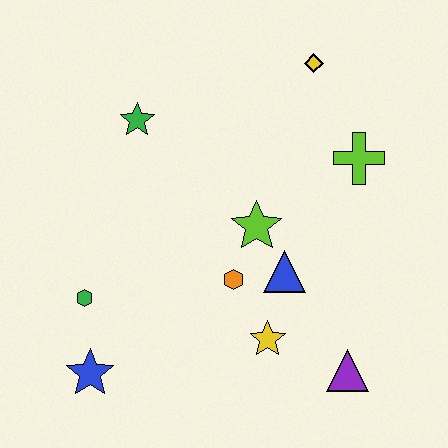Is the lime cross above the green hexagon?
Yes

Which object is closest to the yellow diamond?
The lime cross is closest to the yellow diamond.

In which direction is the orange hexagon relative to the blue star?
The orange hexagon is to the right of the blue star.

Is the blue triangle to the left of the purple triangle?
Yes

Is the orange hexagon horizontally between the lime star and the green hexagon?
Yes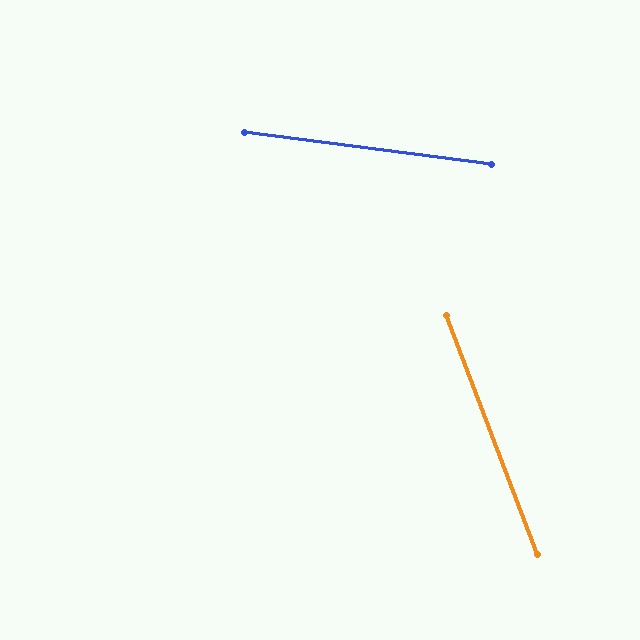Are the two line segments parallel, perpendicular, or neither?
Neither parallel nor perpendicular — they differ by about 62°.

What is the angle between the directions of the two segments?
Approximately 62 degrees.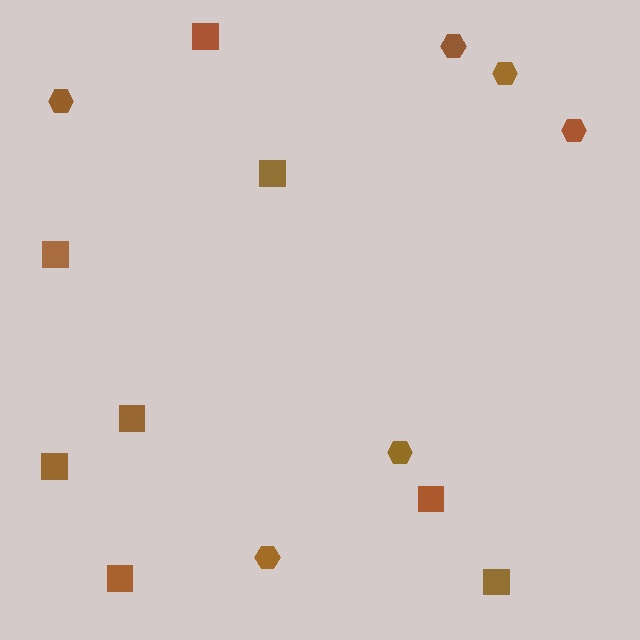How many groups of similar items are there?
There are 2 groups: one group of hexagons (6) and one group of squares (8).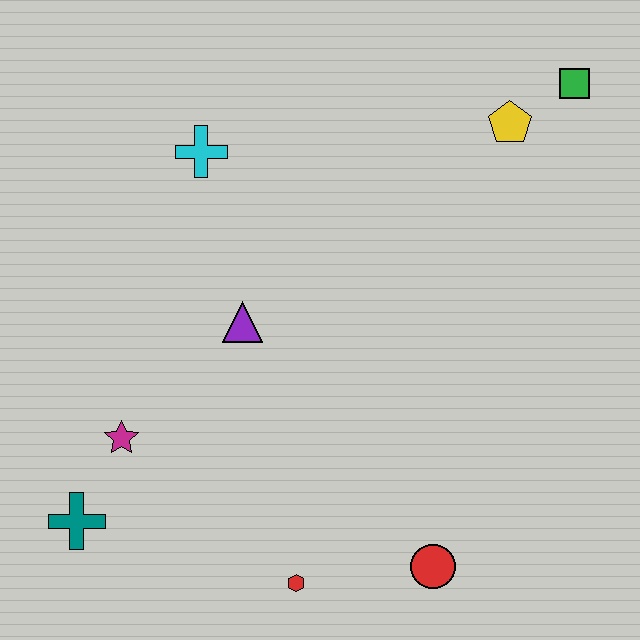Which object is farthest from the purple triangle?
The green square is farthest from the purple triangle.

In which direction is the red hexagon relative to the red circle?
The red hexagon is to the left of the red circle.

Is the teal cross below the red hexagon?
No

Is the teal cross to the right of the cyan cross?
No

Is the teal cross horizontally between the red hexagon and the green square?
No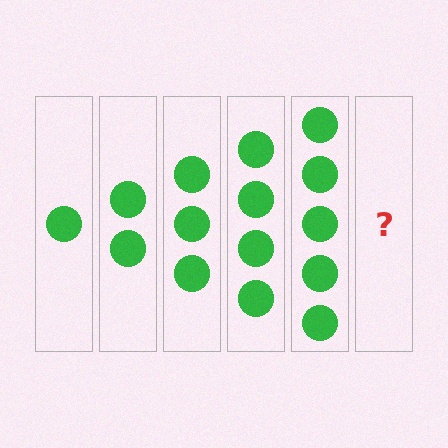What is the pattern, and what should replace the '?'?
The pattern is that each step adds one more circle. The '?' should be 6 circles.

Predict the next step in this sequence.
The next step is 6 circles.